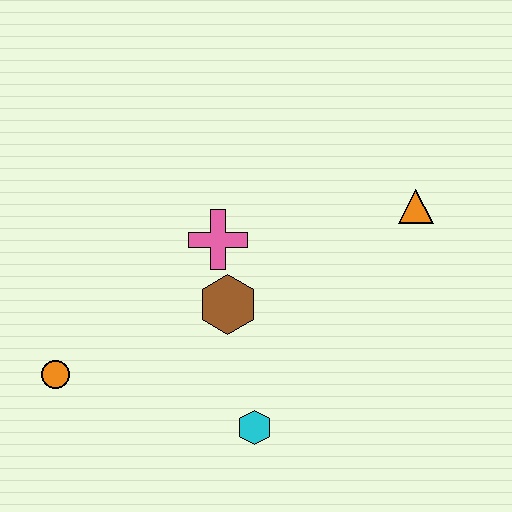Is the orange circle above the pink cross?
No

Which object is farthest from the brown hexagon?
The orange triangle is farthest from the brown hexagon.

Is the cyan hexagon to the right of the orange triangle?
No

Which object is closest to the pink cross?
The brown hexagon is closest to the pink cross.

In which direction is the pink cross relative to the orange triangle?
The pink cross is to the left of the orange triangle.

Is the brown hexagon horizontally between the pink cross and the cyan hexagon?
Yes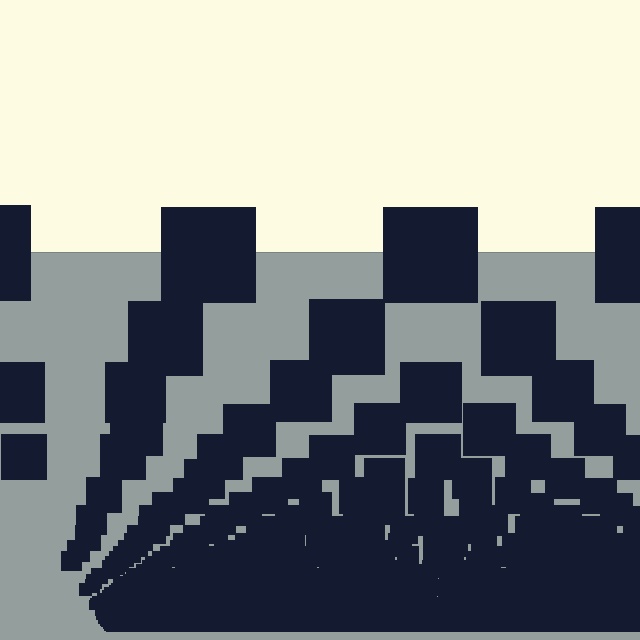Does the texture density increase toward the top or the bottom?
Density increases toward the bottom.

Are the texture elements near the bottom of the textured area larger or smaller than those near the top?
Smaller. The gradient is inverted — elements near the bottom are smaller and denser.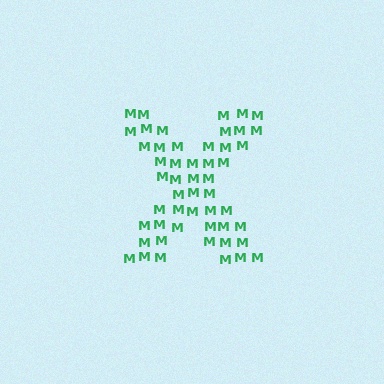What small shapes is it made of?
It is made of small letter M's.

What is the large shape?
The large shape is the letter X.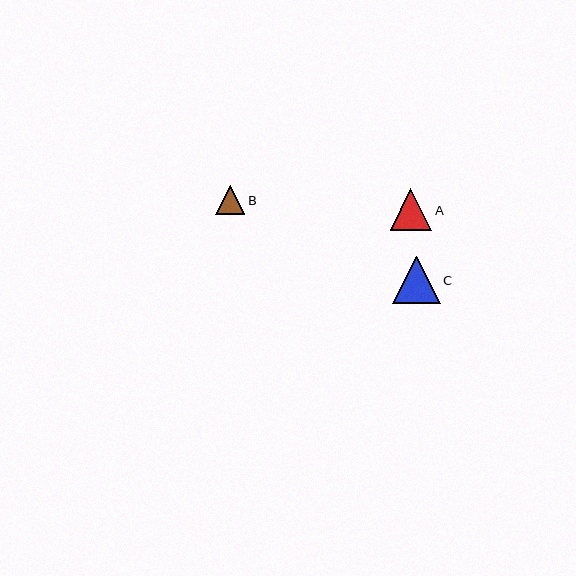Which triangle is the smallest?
Triangle B is the smallest with a size of approximately 29 pixels.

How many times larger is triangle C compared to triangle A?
Triangle C is approximately 1.1 times the size of triangle A.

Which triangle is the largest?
Triangle C is the largest with a size of approximately 47 pixels.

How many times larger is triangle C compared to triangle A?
Triangle C is approximately 1.1 times the size of triangle A.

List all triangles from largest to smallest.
From largest to smallest: C, A, B.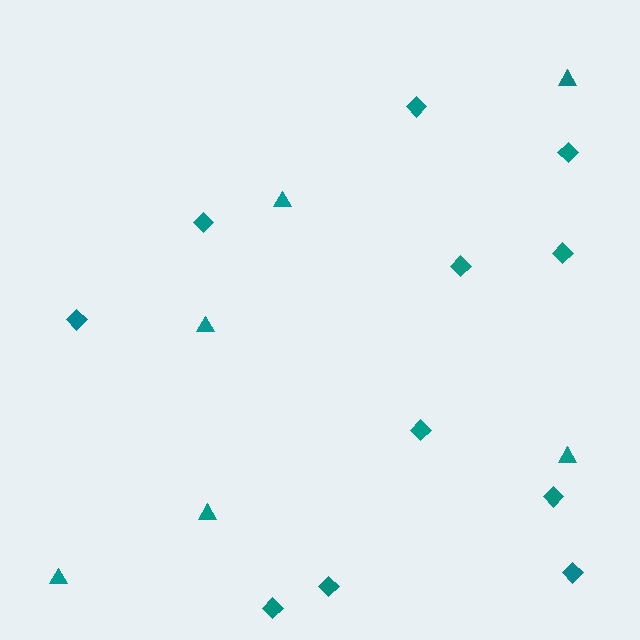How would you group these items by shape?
There are 2 groups: one group of triangles (6) and one group of diamonds (11).